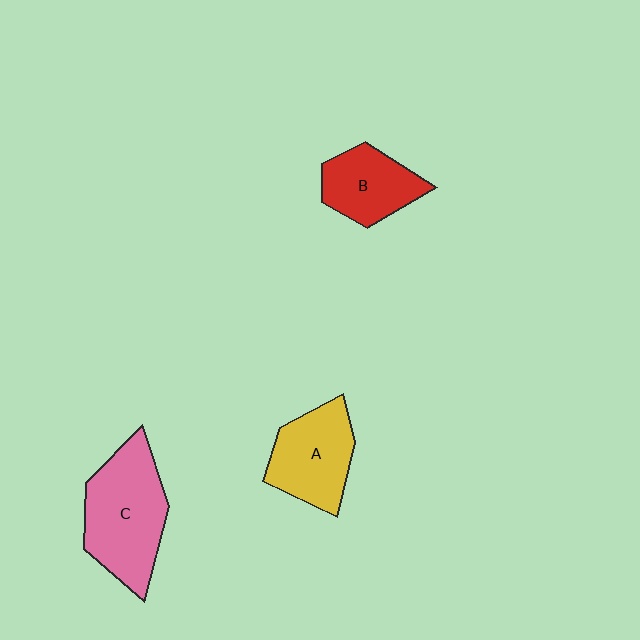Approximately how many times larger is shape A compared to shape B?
Approximately 1.2 times.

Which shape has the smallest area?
Shape B (red).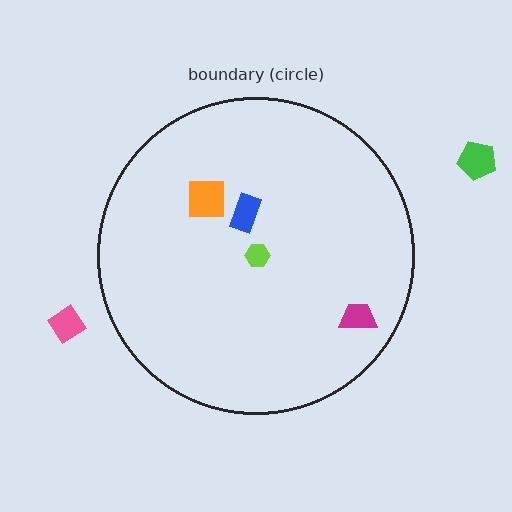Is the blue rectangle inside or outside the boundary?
Inside.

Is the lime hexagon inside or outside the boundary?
Inside.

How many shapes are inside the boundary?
4 inside, 2 outside.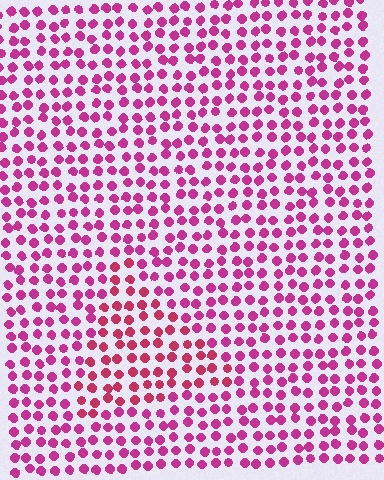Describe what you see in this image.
The image is filled with small magenta elements in a uniform arrangement. A triangle-shaped region is visible where the elements are tinted to a slightly different hue, forming a subtle color boundary.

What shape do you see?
I see a triangle.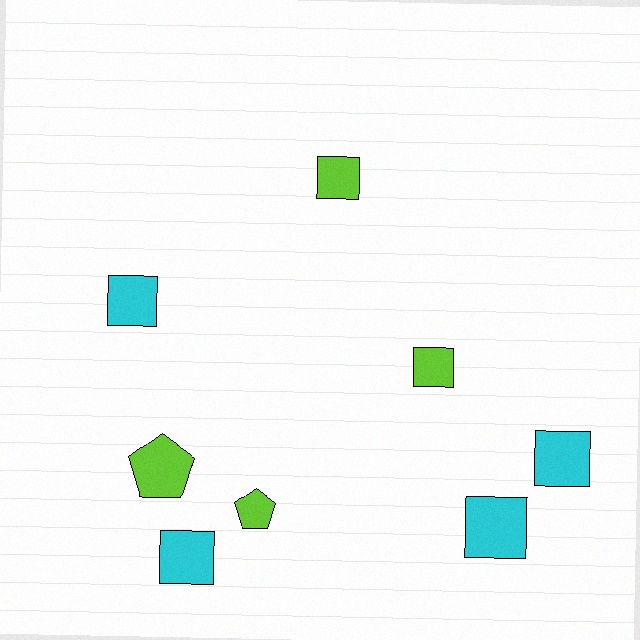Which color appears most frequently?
Lime, with 4 objects.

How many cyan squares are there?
There are 4 cyan squares.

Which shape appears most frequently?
Square, with 6 objects.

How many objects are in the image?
There are 8 objects.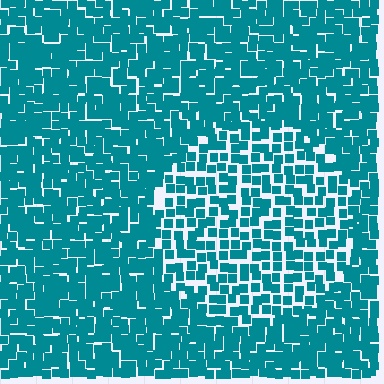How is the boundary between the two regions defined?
The boundary is defined by a change in element density (approximately 1.6x ratio). All elements are the same color, size, and shape.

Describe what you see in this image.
The image contains small teal elements arranged at two different densities. A circle-shaped region is visible where the elements are less densely packed than the surrounding area.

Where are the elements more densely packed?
The elements are more densely packed outside the circle boundary.